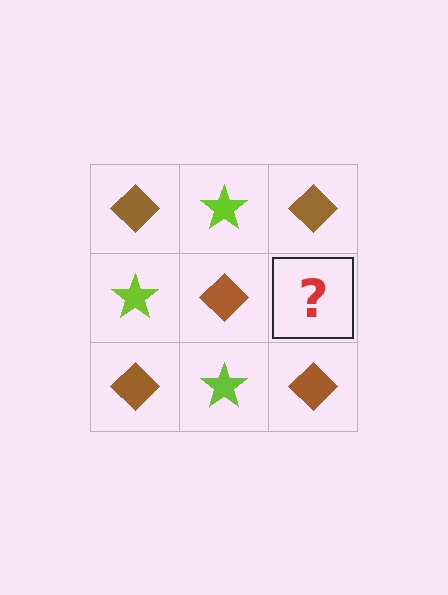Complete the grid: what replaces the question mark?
The question mark should be replaced with a lime star.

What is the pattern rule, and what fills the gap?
The rule is that it alternates brown diamond and lime star in a checkerboard pattern. The gap should be filled with a lime star.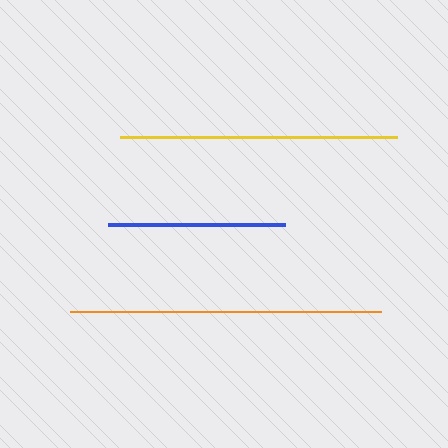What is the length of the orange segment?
The orange segment is approximately 312 pixels long.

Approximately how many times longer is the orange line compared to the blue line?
The orange line is approximately 1.8 times the length of the blue line.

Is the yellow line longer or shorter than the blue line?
The yellow line is longer than the blue line.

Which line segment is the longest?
The orange line is the longest at approximately 312 pixels.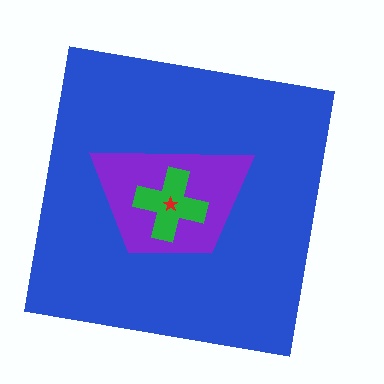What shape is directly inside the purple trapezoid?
The green cross.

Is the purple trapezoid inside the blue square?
Yes.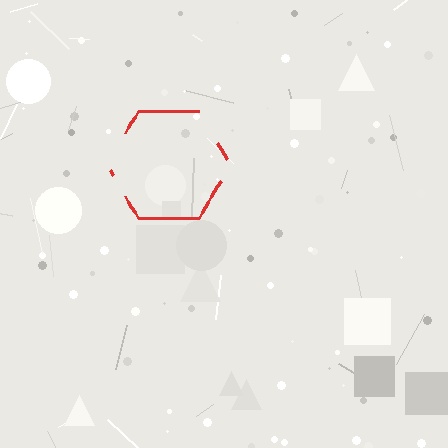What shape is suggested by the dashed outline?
The dashed outline suggests a hexagon.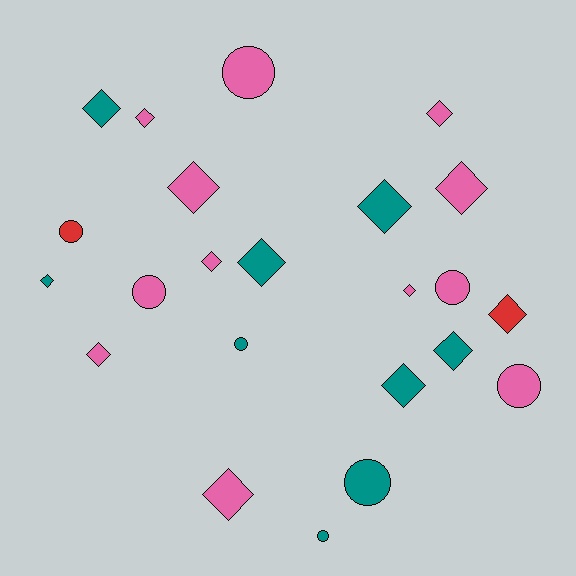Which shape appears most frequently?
Diamond, with 15 objects.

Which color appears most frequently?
Pink, with 12 objects.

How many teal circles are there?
There are 3 teal circles.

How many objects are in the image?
There are 23 objects.